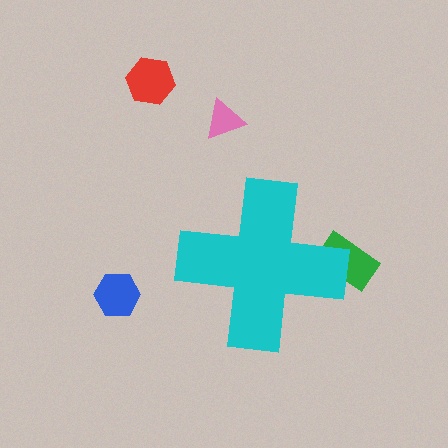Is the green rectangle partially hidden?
Yes, the green rectangle is partially hidden behind the cyan cross.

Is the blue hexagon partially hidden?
No, the blue hexagon is fully visible.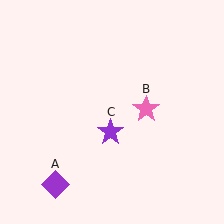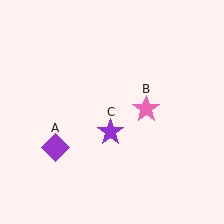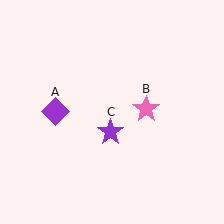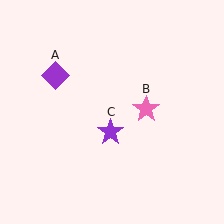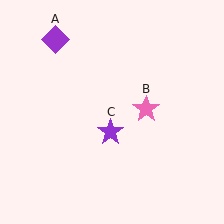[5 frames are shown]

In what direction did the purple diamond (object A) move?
The purple diamond (object A) moved up.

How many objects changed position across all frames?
1 object changed position: purple diamond (object A).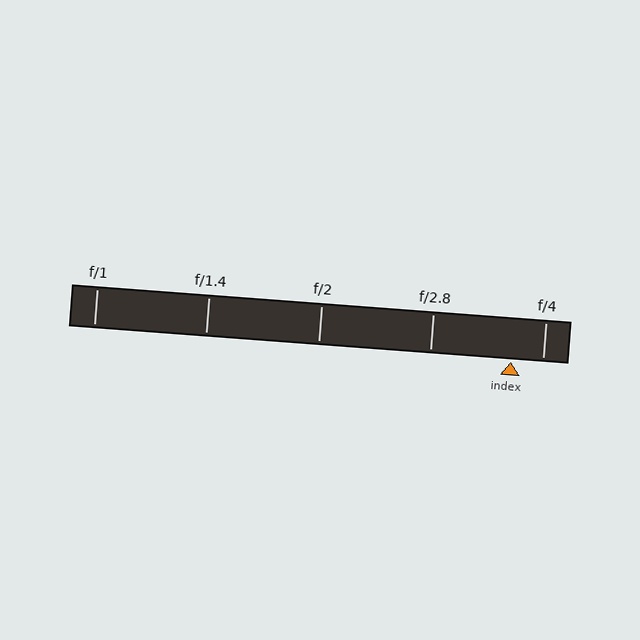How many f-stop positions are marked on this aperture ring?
There are 5 f-stop positions marked.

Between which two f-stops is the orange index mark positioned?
The index mark is between f/2.8 and f/4.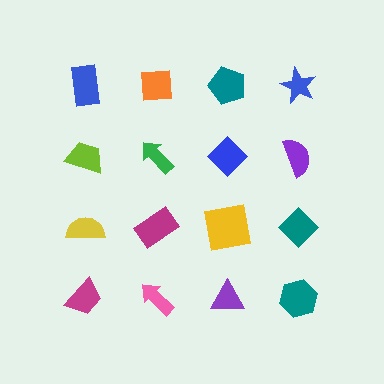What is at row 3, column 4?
A teal diamond.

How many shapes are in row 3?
4 shapes.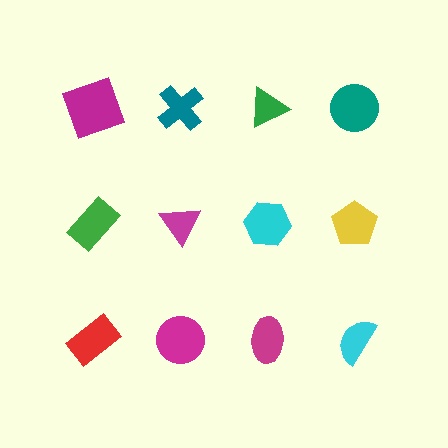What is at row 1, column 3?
A green triangle.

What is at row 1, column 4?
A teal circle.